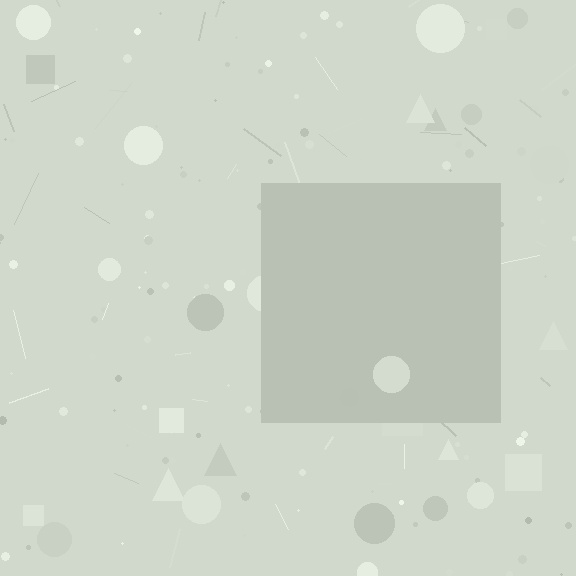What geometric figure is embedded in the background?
A square is embedded in the background.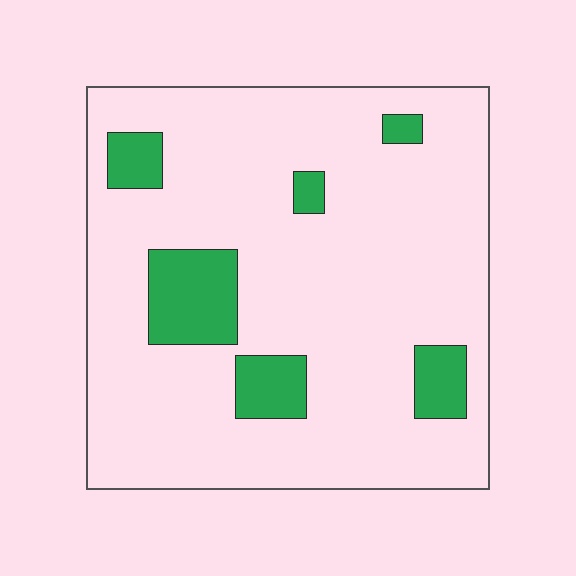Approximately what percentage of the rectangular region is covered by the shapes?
Approximately 15%.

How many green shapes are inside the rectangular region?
6.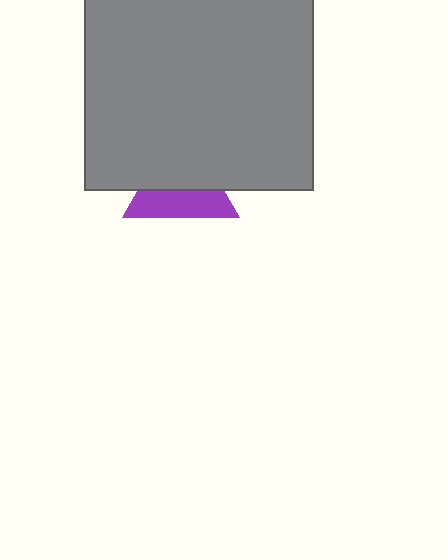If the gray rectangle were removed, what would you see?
You would see the complete purple triangle.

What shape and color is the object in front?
The object in front is a gray rectangle.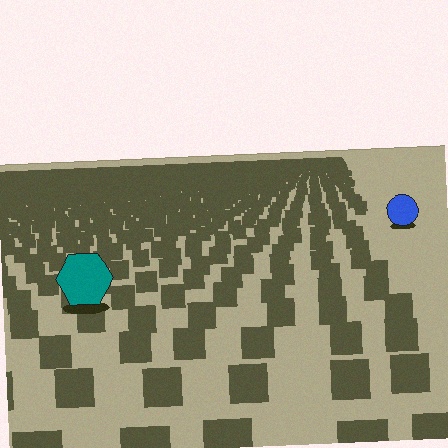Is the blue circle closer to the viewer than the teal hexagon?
No. The teal hexagon is closer — you can tell from the texture gradient: the ground texture is coarser near it.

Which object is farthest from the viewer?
The blue circle is farthest from the viewer. It appears smaller and the ground texture around it is denser.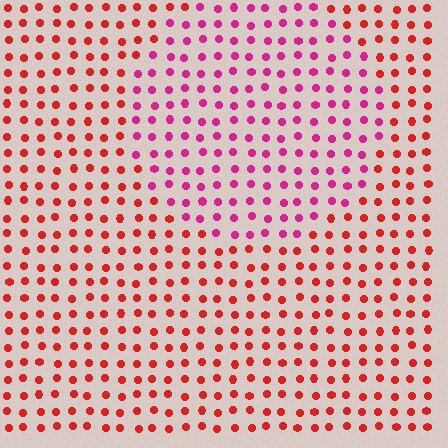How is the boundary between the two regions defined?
The boundary is defined purely by a slight shift in hue (about 37 degrees). Spacing, size, and orientation are identical on both sides.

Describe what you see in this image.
The image is filled with small red elements in a uniform arrangement. A circle-shaped region is visible where the elements are tinted to a slightly different hue, forming a subtle color boundary.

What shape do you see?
I see a circle.